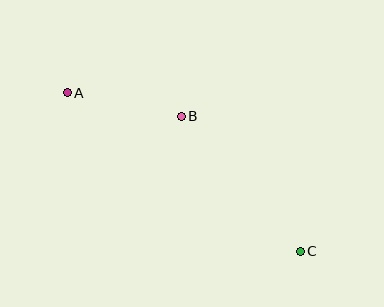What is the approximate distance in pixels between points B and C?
The distance between B and C is approximately 180 pixels.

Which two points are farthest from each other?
Points A and C are farthest from each other.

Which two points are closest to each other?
Points A and B are closest to each other.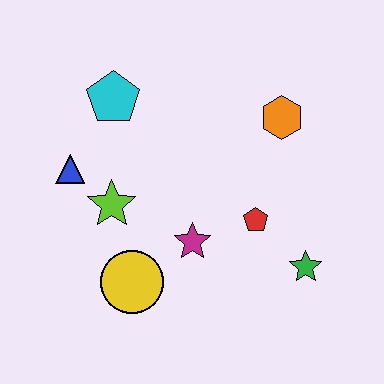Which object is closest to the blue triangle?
The lime star is closest to the blue triangle.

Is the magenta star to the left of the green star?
Yes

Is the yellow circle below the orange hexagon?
Yes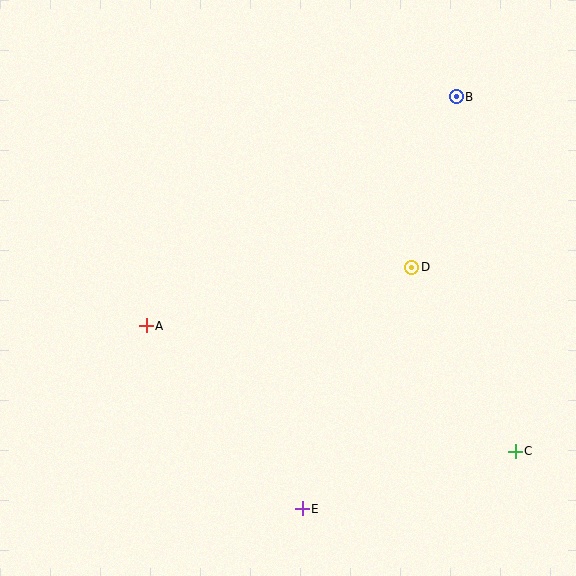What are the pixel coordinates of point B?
Point B is at (456, 97).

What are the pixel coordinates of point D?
Point D is at (412, 267).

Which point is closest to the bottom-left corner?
Point A is closest to the bottom-left corner.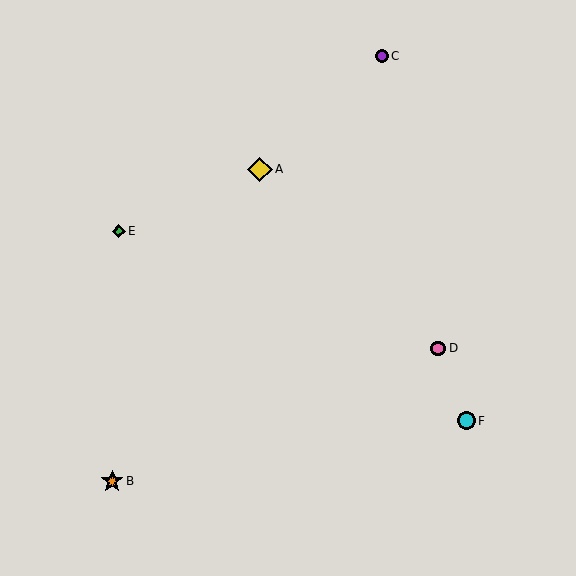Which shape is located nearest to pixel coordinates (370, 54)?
The purple circle (labeled C) at (382, 56) is nearest to that location.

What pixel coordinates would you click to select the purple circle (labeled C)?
Click at (382, 56) to select the purple circle C.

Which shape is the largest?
The yellow diamond (labeled A) is the largest.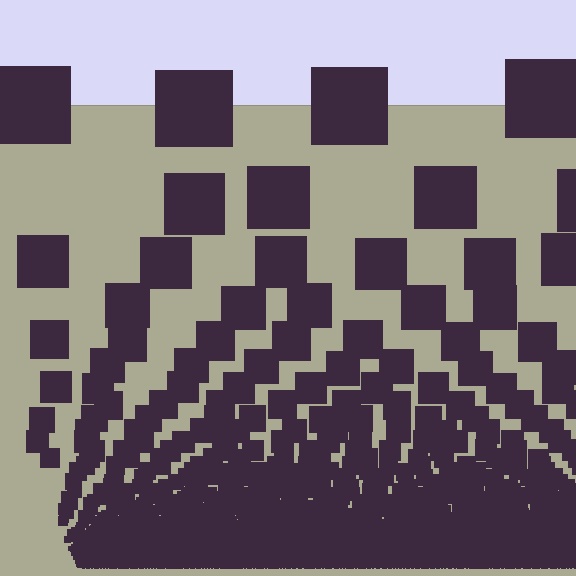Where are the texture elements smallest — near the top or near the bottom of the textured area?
Near the bottom.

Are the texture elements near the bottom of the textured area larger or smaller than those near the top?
Smaller. The gradient is inverted — elements near the bottom are smaller and denser.